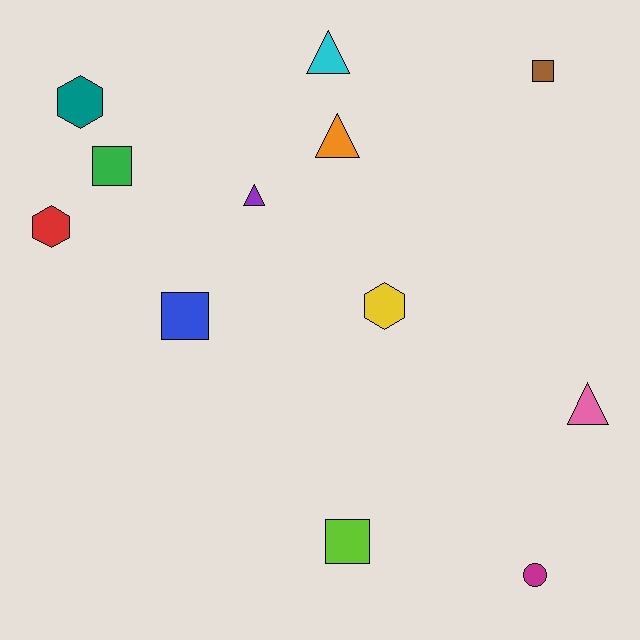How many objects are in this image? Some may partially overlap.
There are 12 objects.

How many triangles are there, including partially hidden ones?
There are 4 triangles.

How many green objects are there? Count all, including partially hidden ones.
There is 1 green object.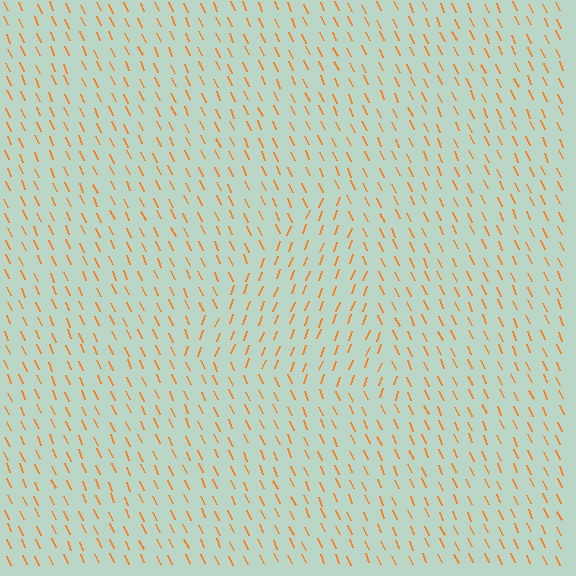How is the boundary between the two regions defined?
The boundary is defined purely by a change in line orientation (approximately 45 degrees difference). All lines are the same color and thickness.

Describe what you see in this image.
The image is filled with small orange line segments. A triangle region in the image has lines oriented differently from the surrounding lines, creating a visible texture boundary.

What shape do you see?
I see a triangle.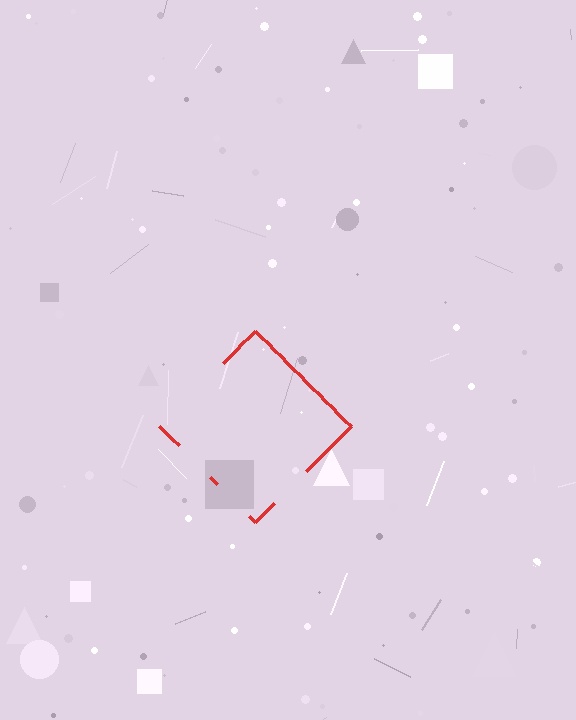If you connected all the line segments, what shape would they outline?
They would outline a diamond.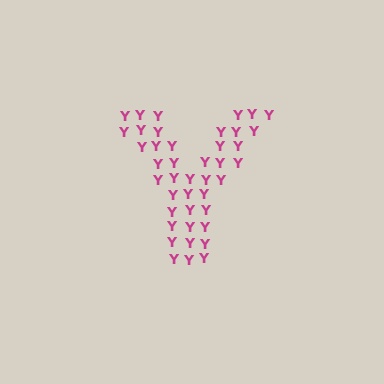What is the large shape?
The large shape is the letter Y.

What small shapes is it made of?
It is made of small letter Y's.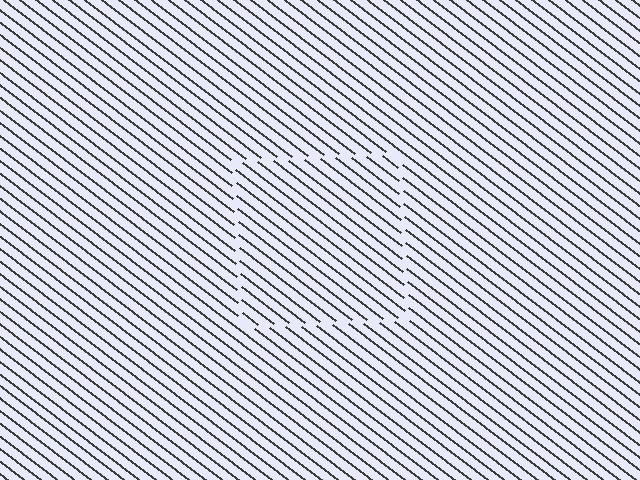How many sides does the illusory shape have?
4 sides — the line-ends trace a square.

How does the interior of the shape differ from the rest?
The interior of the shape contains the same grating, shifted by half a period — the contour is defined by the phase discontinuity where line-ends from the inner and outer gratings abut.